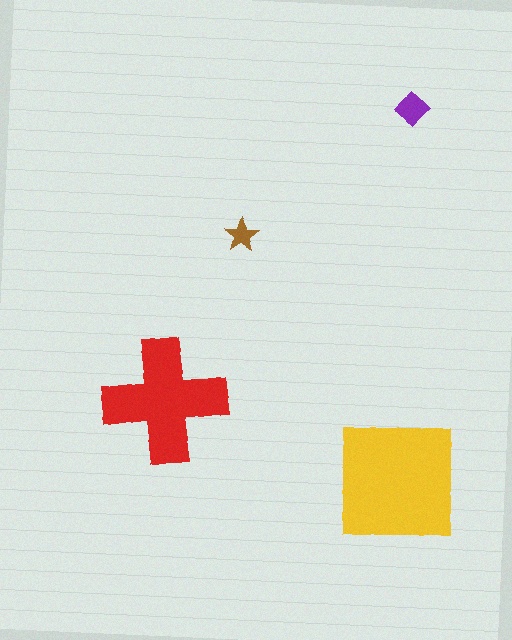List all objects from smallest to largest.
The brown star, the purple diamond, the red cross, the yellow square.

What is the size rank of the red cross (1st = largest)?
2nd.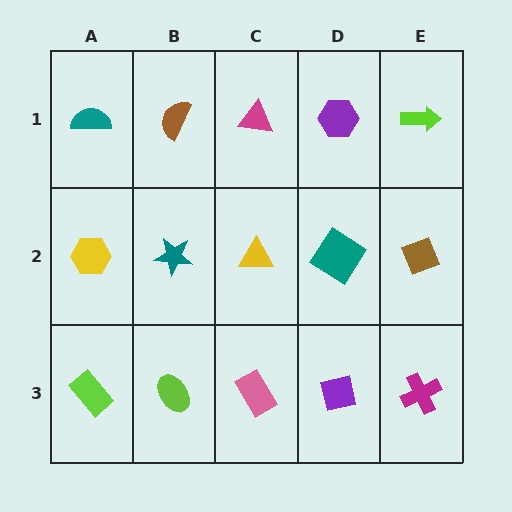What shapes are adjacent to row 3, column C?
A yellow triangle (row 2, column C), a lime ellipse (row 3, column B), a purple square (row 3, column D).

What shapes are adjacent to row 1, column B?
A teal star (row 2, column B), a teal semicircle (row 1, column A), a magenta triangle (row 1, column C).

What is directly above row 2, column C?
A magenta triangle.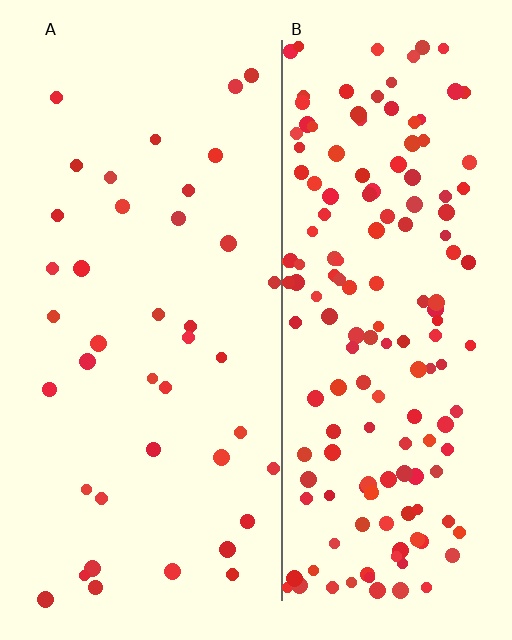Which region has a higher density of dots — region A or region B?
B (the right).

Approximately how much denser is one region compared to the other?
Approximately 4.0× — region B over region A.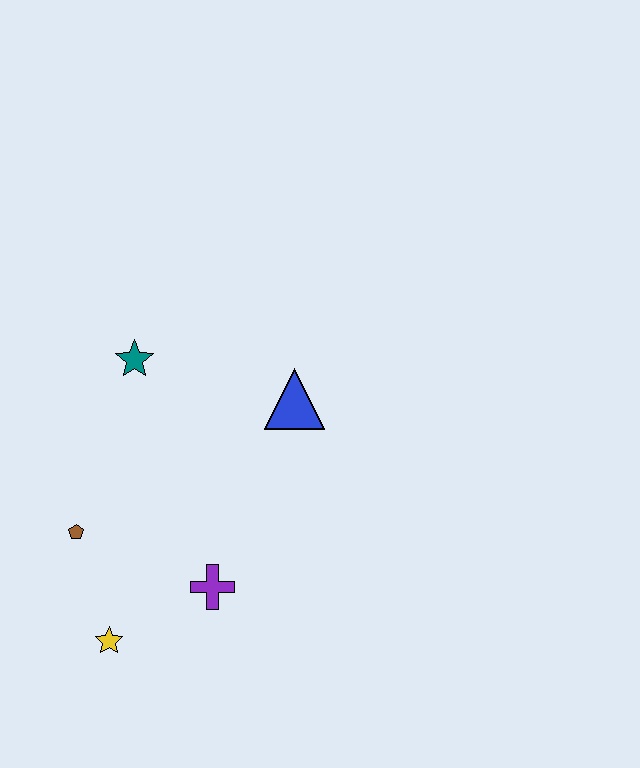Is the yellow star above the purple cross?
No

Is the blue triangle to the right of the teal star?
Yes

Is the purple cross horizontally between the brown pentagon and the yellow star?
No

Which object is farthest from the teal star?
The yellow star is farthest from the teal star.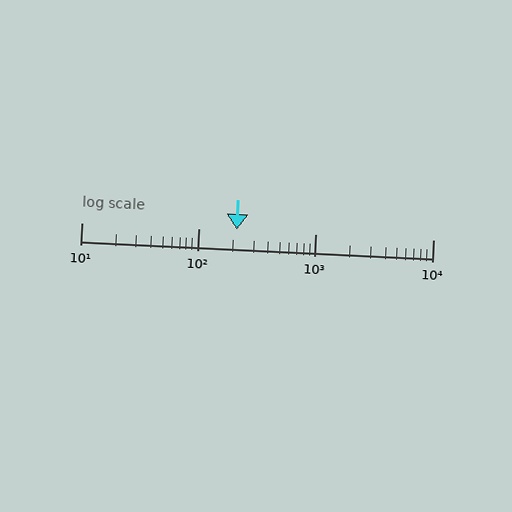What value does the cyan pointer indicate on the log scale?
The pointer indicates approximately 210.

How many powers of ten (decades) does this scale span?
The scale spans 3 decades, from 10 to 10000.